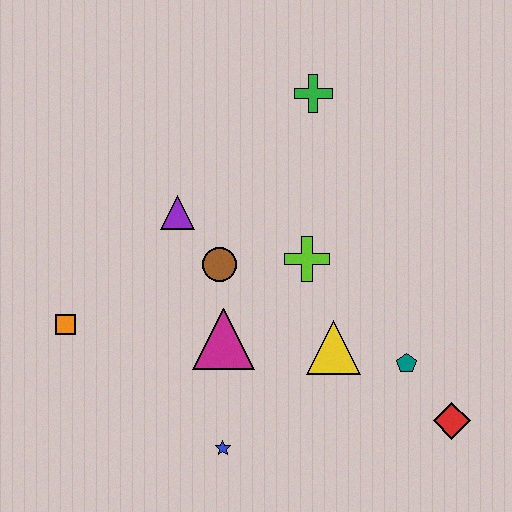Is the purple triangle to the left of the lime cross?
Yes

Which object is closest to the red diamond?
The teal pentagon is closest to the red diamond.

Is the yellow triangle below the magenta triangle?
Yes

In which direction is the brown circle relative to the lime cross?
The brown circle is to the left of the lime cross.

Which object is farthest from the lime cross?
The orange square is farthest from the lime cross.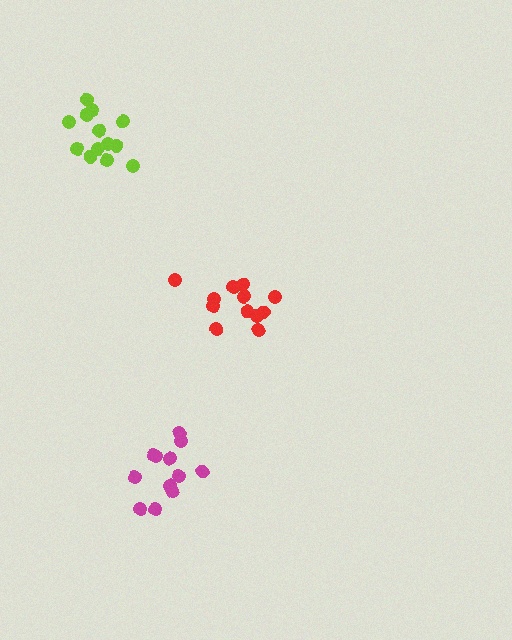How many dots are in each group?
Group 1: 12 dots, Group 2: 12 dots, Group 3: 13 dots (37 total).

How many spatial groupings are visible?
There are 3 spatial groupings.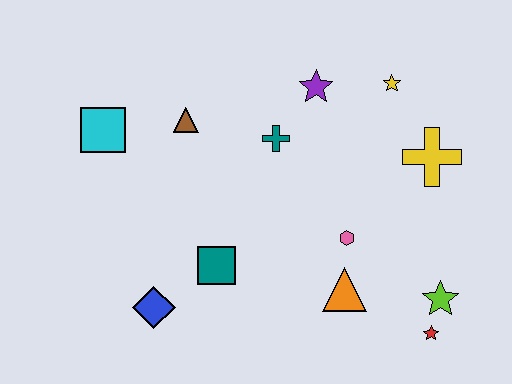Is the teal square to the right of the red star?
No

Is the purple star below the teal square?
No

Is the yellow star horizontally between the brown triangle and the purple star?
No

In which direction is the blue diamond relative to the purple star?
The blue diamond is below the purple star.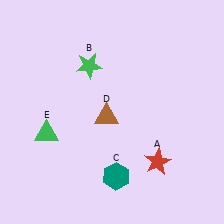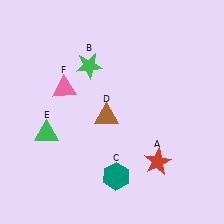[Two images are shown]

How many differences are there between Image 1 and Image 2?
There is 1 difference between the two images.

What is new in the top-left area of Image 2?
A pink triangle (F) was added in the top-left area of Image 2.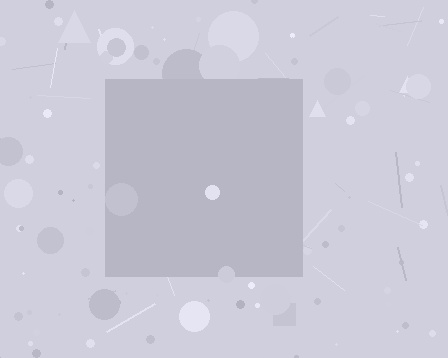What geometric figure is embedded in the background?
A square is embedded in the background.